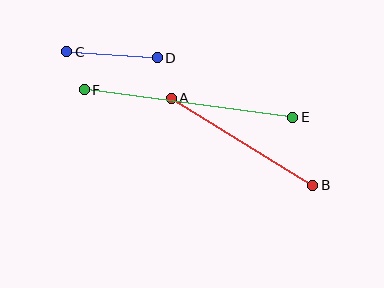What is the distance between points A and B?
The distance is approximately 166 pixels.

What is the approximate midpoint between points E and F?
The midpoint is at approximately (188, 103) pixels.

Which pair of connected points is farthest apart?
Points E and F are farthest apart.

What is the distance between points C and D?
The distance is approximately 90 pixels.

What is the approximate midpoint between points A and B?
The midpoint is at approximately (242, 142) pixels.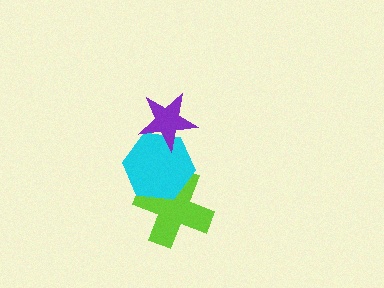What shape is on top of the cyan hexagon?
The purple star is on top of the cyan hexagon.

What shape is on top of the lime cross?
The cyan hexagon is on top of the lime cross.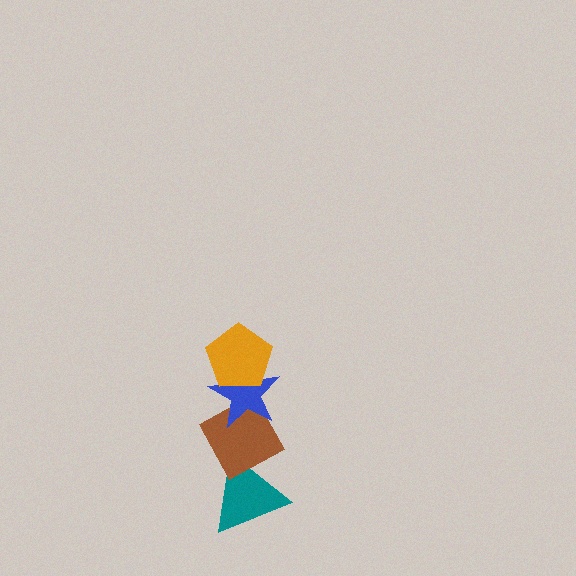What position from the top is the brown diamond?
The brown diamond is 3rd from the top.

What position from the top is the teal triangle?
The teal triangle is 4th from the top.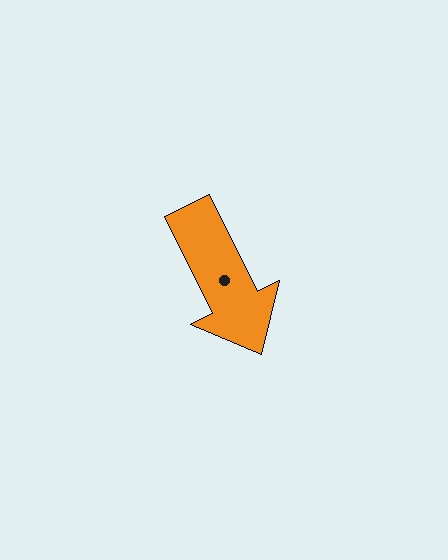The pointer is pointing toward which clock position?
Roughly 5 o'clock.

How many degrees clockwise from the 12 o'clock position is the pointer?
Approximately 153 degrees.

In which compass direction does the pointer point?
Southeast.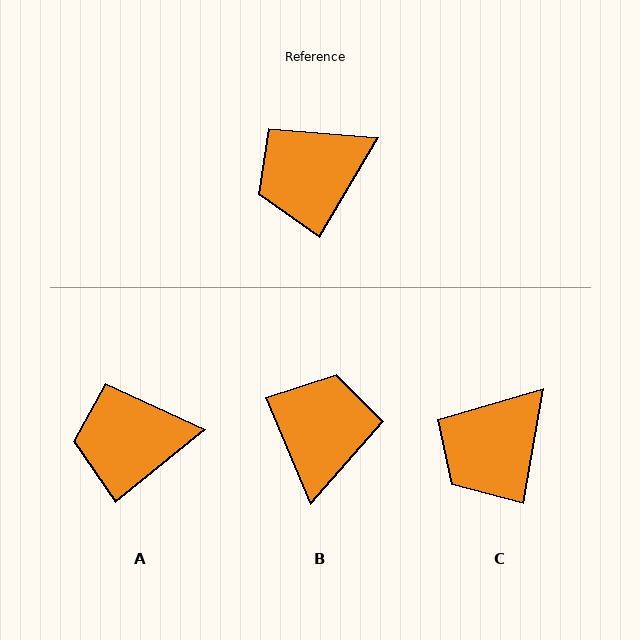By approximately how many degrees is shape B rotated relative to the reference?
Approximately 127 degrees clockwise.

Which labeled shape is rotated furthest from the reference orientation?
B, about 127 degrees away.